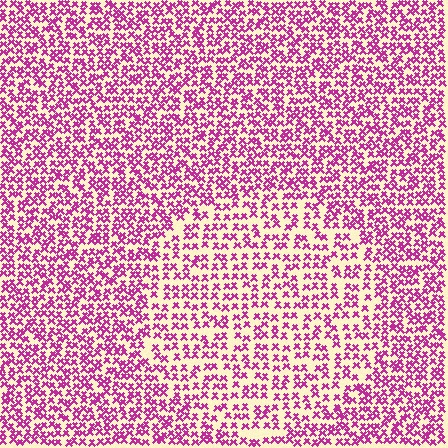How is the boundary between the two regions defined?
The boundary is defined by a change in element density (approximately 1.6x ratio). All elements are the same color, size, and shape.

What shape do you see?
I see a circle.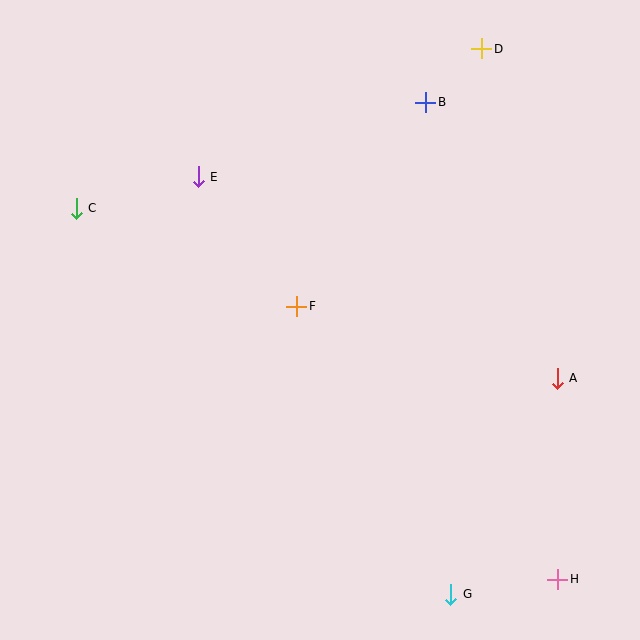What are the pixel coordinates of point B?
Point B is at (426, 102).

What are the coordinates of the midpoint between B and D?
The midpoint between B and D is at (454, 75).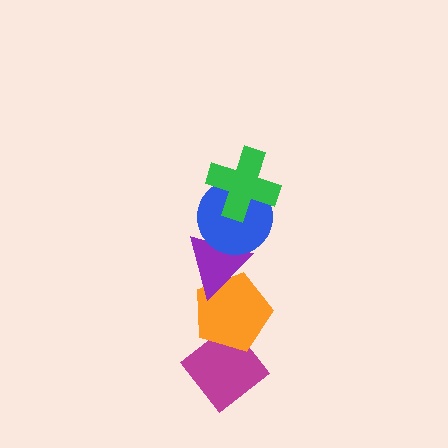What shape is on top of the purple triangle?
The blue circle is on top of the purple triangle.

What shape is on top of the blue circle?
The green cross is on top of the blue circle.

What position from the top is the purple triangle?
The purple triangle is 3rd from the top.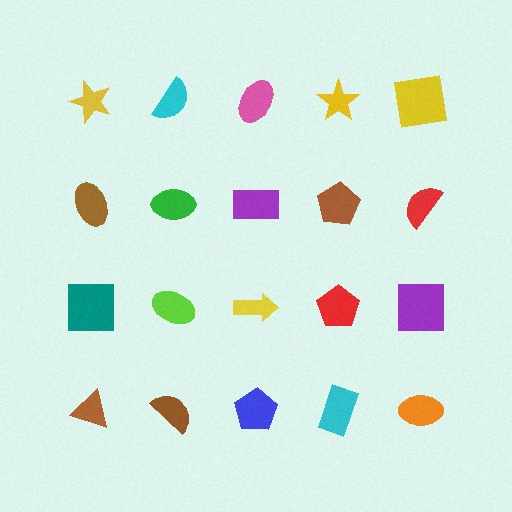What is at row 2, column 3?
A purple rectangle.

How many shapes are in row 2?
5 shapes.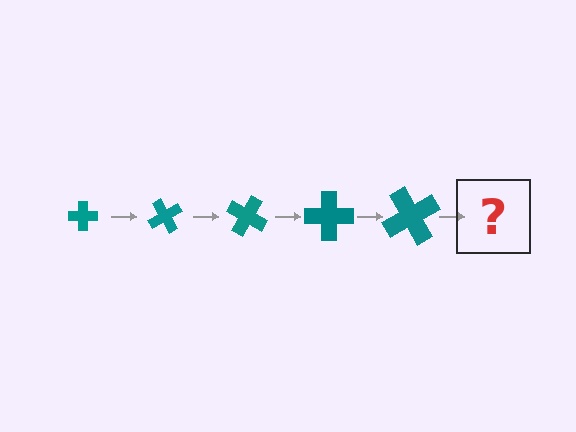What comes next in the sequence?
The next element should be a cross, larger than the previous one and rotated 300 degrees from the start.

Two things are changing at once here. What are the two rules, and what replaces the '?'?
The two rules are that the cross grows larger each step and it rotates 60 degrees each step. The '?' should be a cross, larger than the previous one and rotated 300 degrees from the start.